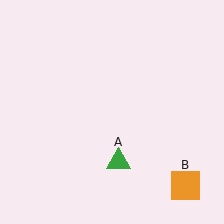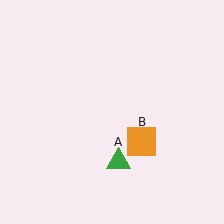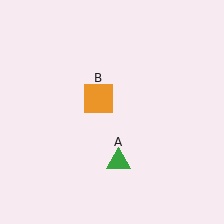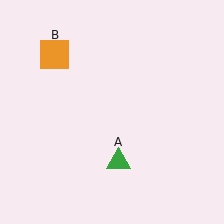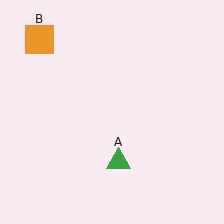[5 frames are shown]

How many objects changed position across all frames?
1 object changed position: orange square (object B).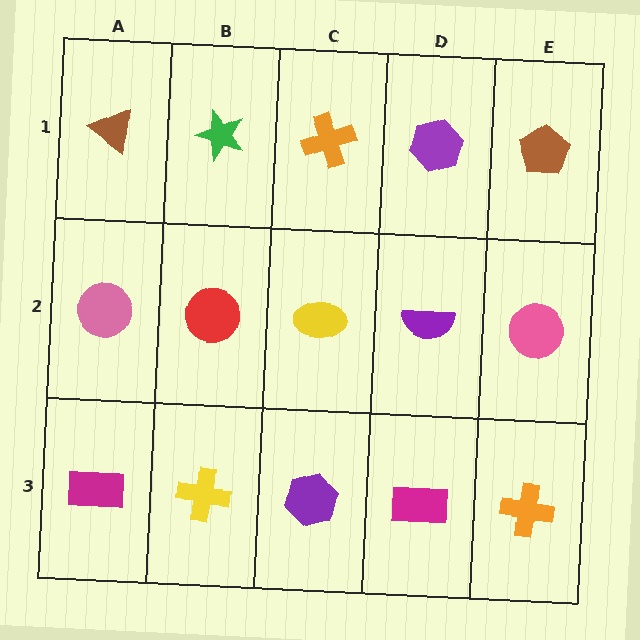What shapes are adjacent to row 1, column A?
A pink circle (row 2, column A), a green star (row 1, column B).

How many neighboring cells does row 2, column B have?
4.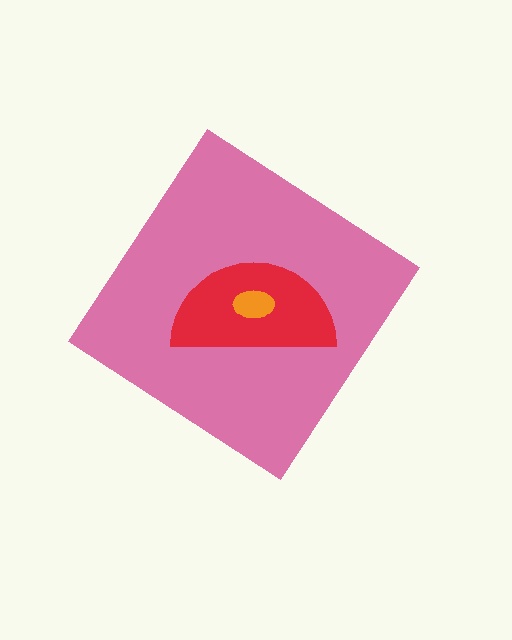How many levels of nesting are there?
3.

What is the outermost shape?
The pink diamond.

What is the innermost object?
The orange ellipse.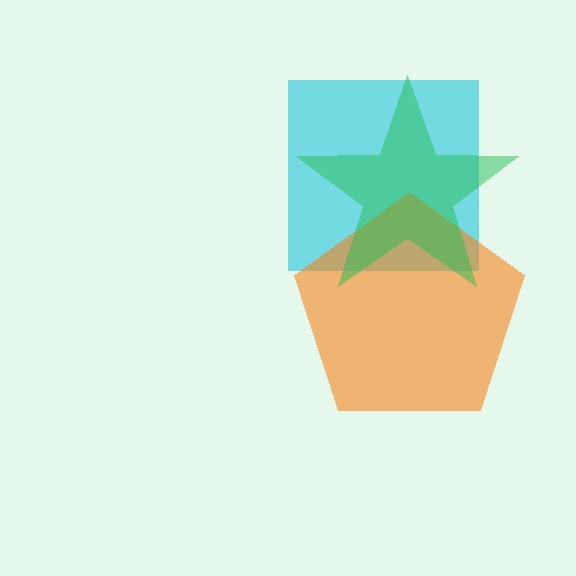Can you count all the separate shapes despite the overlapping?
Yes, there are 3 separate shapes.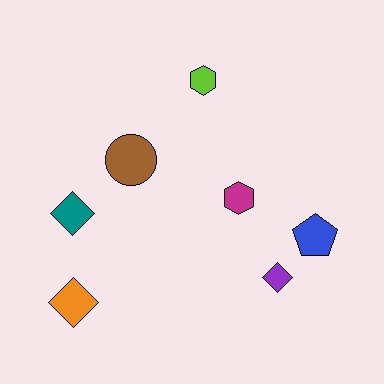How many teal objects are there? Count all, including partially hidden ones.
There is 1 teal object.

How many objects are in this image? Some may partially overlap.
There are 7 objects.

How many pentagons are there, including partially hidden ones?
There is 1 pentagon.